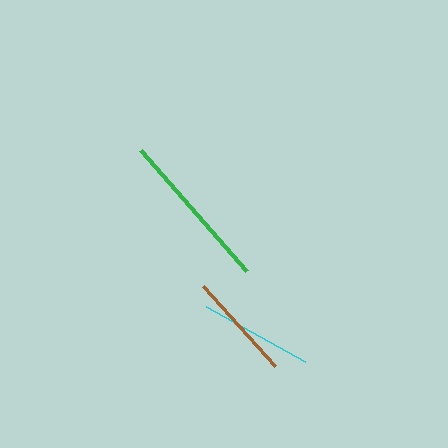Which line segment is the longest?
The green line is the longest at approximately 161 pixels.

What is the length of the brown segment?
The brown segment is approximately 108 pixels long.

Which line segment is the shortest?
The brown line is the shortest at approximately 108 pixels.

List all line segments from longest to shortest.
From longest to shortest: green, cyan, brown.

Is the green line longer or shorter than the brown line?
The green line is longer than the brown line.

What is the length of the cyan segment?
The cyan segment is approximately 114 pixels long.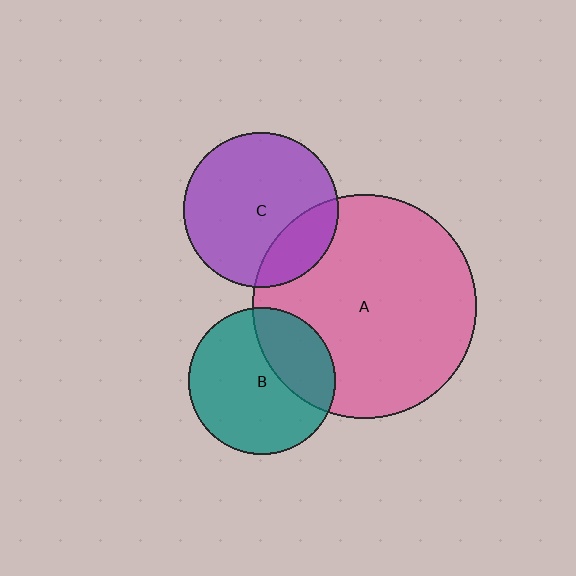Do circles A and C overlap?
Yes.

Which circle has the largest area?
Circle A (pink).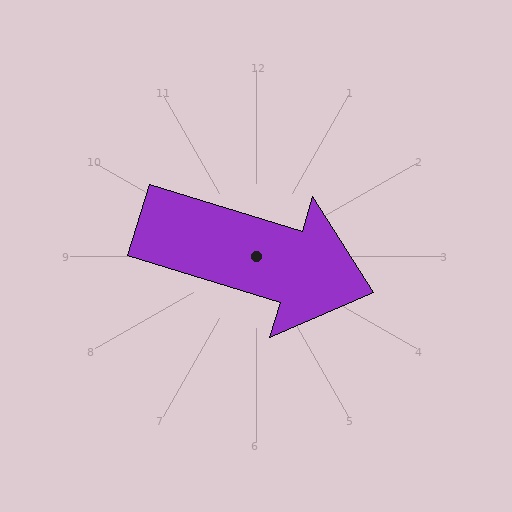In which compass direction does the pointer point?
East.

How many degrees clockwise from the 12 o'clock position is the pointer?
Approximately 107 degrees.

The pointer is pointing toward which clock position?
Roughly 4 o'clock.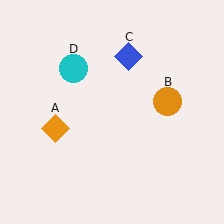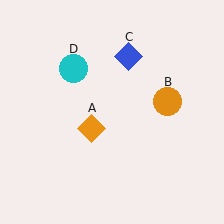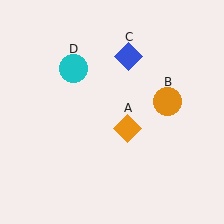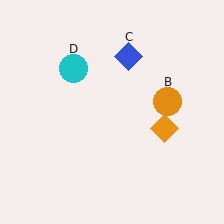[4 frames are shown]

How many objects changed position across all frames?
1 object changed position: orange diamond (object A).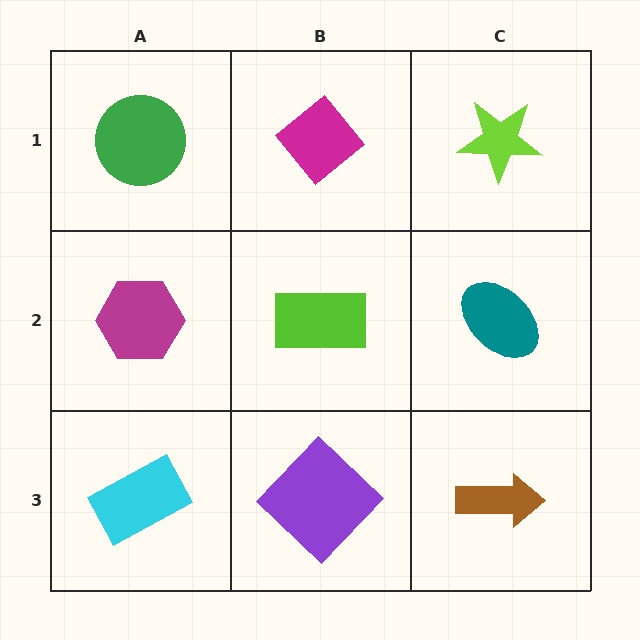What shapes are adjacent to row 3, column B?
A lime rectangle (row 2, column B), a cyan rectangle (row 3, column A), a brown arrow (row 3, column C).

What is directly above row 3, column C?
A teal ellipse.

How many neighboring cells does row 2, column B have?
4.